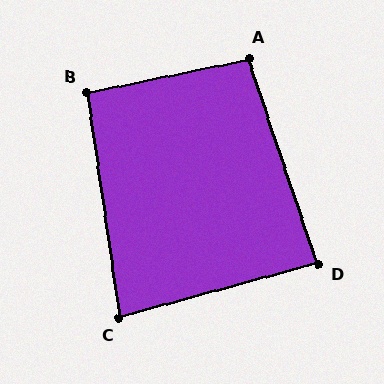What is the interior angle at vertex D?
Approximately 87 degrees (approximately right).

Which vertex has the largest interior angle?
A, at approximately 97 degrees.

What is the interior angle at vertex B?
Approximately 93 degrees (approximately right).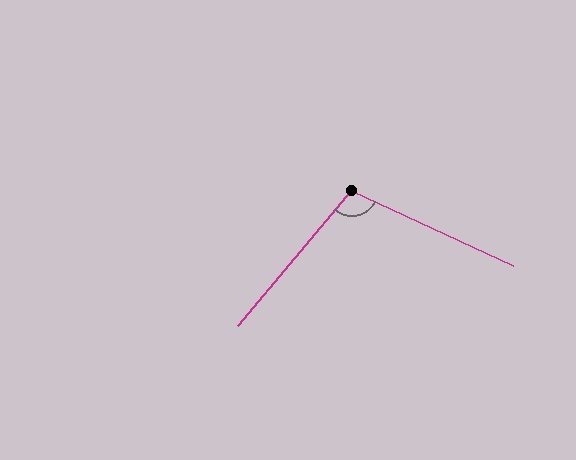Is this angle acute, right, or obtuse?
It is obtuse.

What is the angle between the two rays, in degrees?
Approximately 105 degrees.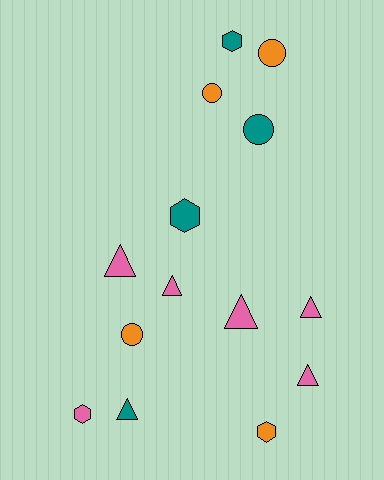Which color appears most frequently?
Pink, with 6 objects.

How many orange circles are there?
There are 3 orange circles.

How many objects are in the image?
There are 14 objects.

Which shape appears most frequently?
Triangle, with 6 objects.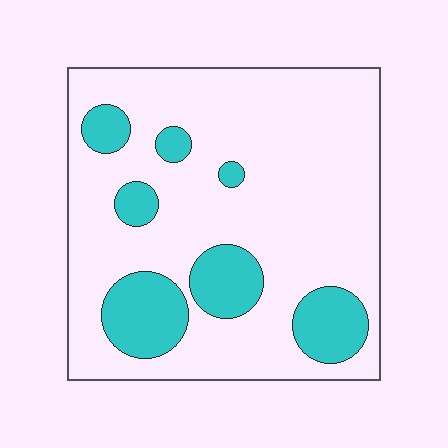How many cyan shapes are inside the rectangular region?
7.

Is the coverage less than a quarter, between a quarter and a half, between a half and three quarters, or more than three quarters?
Less than a quarter.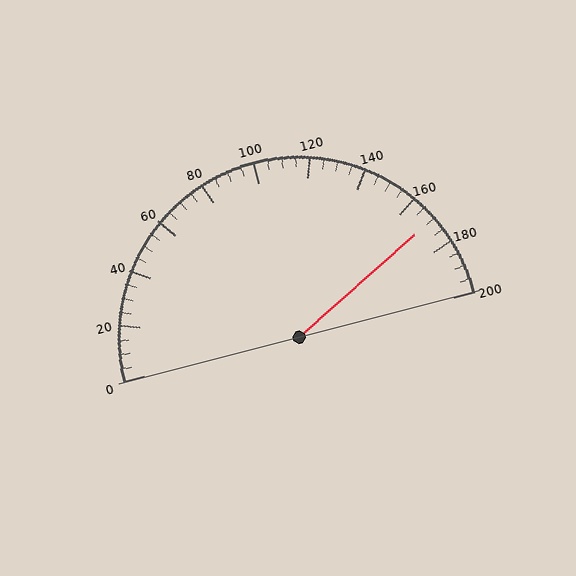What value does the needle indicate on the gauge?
The needle indicates approximately 170.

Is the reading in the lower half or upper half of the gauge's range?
The reading is in the upper half of the range (0 to 200).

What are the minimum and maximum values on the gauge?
The gauge ranges from 0 to 200.